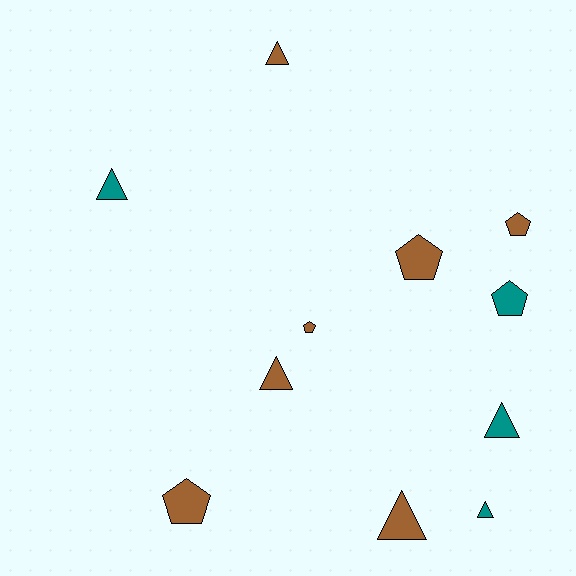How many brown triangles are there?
There are 3 brown triangles.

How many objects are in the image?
There are 11 objects.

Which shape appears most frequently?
Triangle, with 6 objects.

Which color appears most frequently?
Brown, with 7 objects.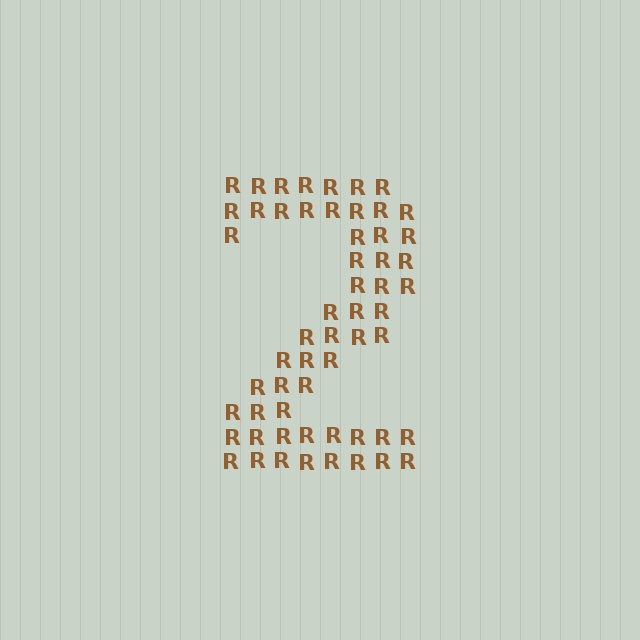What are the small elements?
The small elements are letter R's.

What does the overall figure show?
The overall figure shows the digit 2.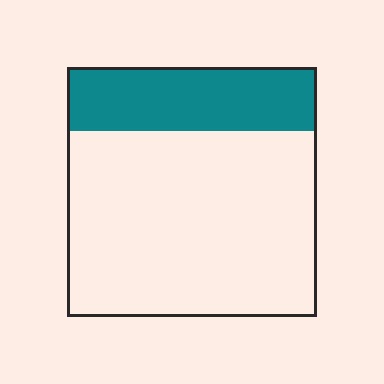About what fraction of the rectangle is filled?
About one quarter (1/4).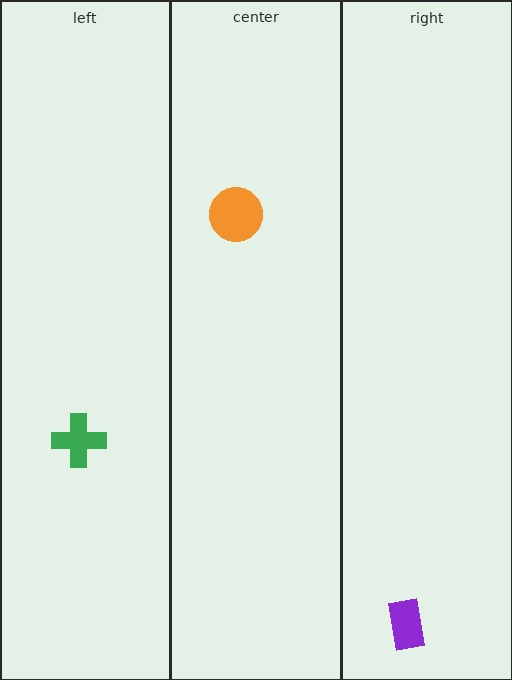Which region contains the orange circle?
The center region.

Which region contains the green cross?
The left region.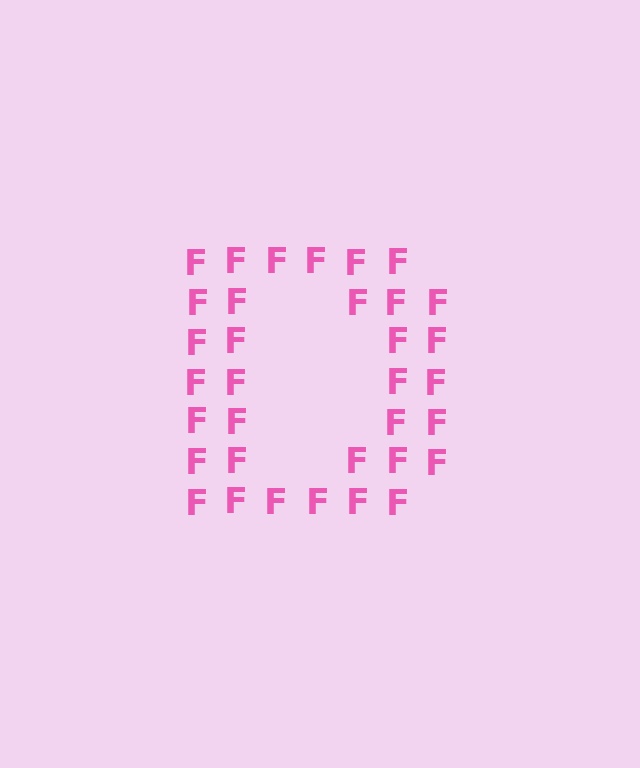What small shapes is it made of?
It is made of small letter F's.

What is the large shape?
The large shape is the letter D.